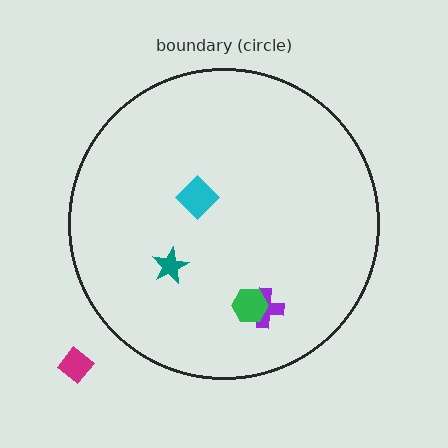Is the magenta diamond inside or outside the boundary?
Outside.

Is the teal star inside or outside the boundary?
Inside.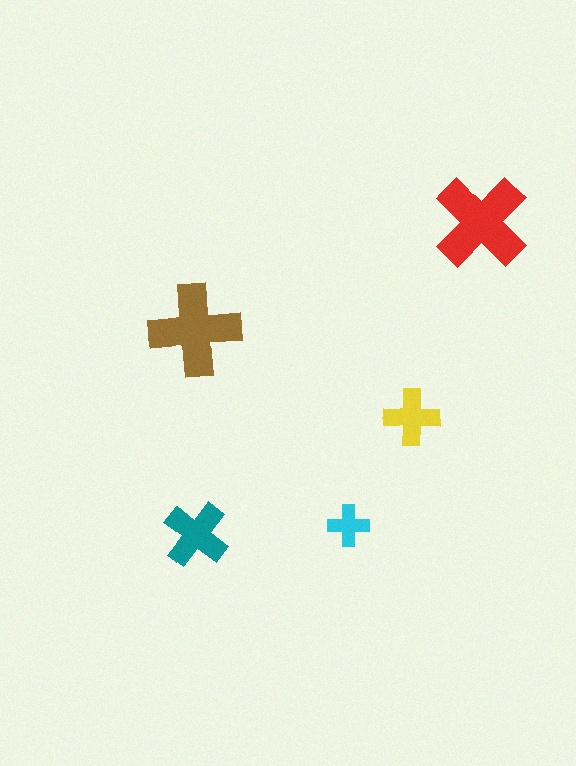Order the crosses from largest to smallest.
the red one, the brown one, the teal one, the yellow one, the cyan one.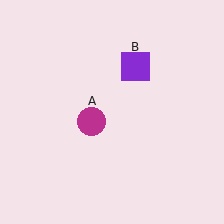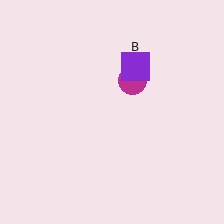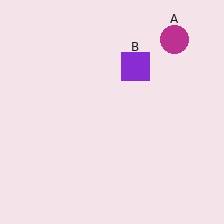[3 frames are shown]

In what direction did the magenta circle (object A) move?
The magenta circle (object A) moved up and to the right.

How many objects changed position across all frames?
1 object changed position: magenta circle (object A).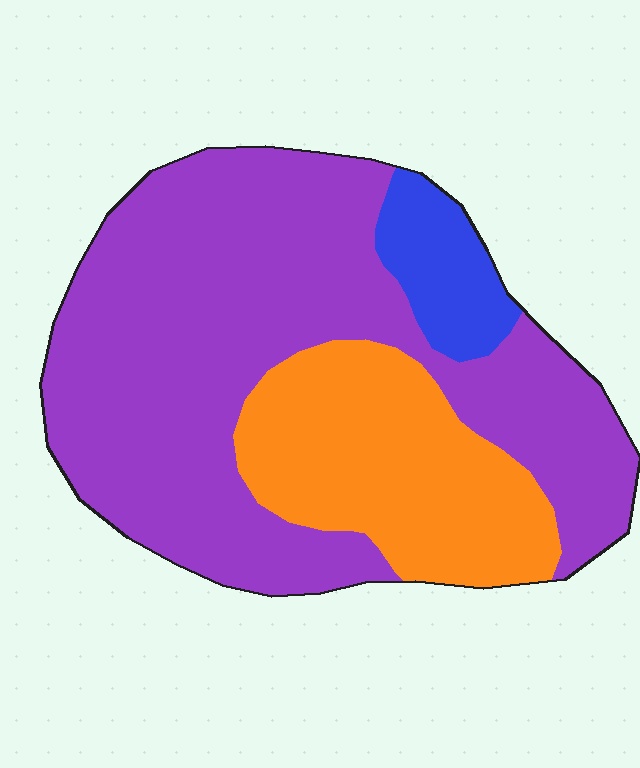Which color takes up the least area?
Blue, at roughly 10%.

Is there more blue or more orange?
Orange.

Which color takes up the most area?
Purple, at roughly 65%.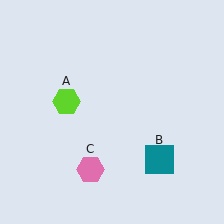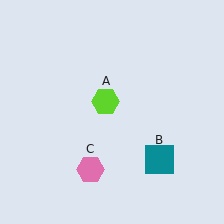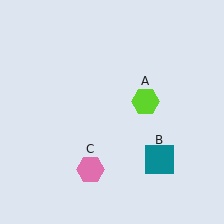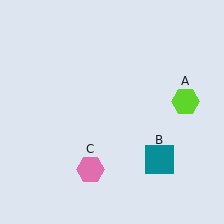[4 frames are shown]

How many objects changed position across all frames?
1 object changed position: lime hexagon (object A).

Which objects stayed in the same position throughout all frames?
Teal square (object B) and pink hexagon (object C) remained stationary.